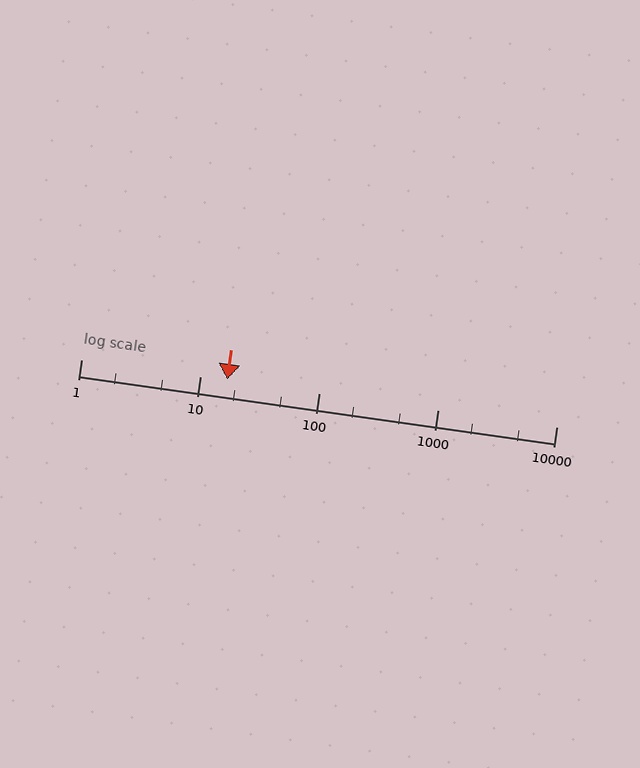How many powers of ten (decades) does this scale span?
The scale spans 4 decades, from 1 to 10000.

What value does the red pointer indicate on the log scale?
The pointer indicates approximately 17.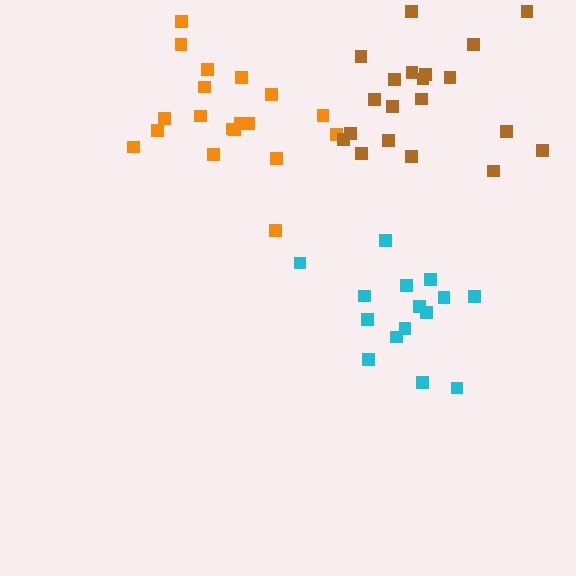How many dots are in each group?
Group 1: 15 dots, Group 2: 19 dots, Group 3: 20 dots (54 total).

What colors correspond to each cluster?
The clusters are colored: cyan, orange, brown.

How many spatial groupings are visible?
There are 3 spatial groupings.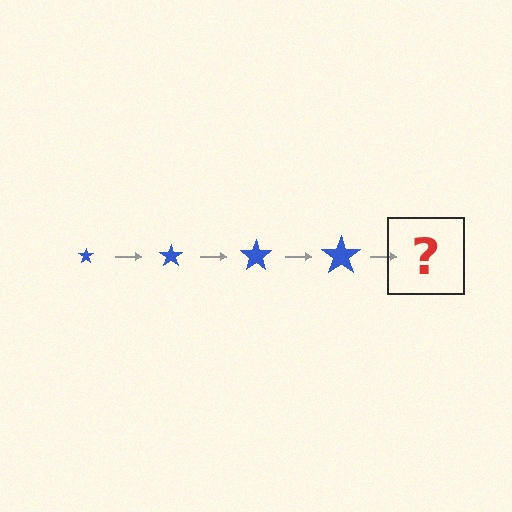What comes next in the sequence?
The next element should be a blue star, larger than the previous one.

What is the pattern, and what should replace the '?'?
The pattern is that the star gets progressively larger each step. The '?' should be a blue star, larger than the previous one.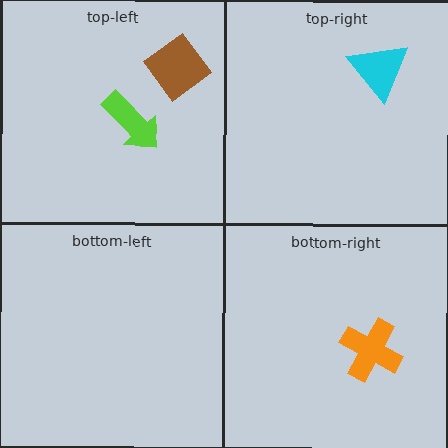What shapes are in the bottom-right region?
The orange cross.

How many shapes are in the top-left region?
2.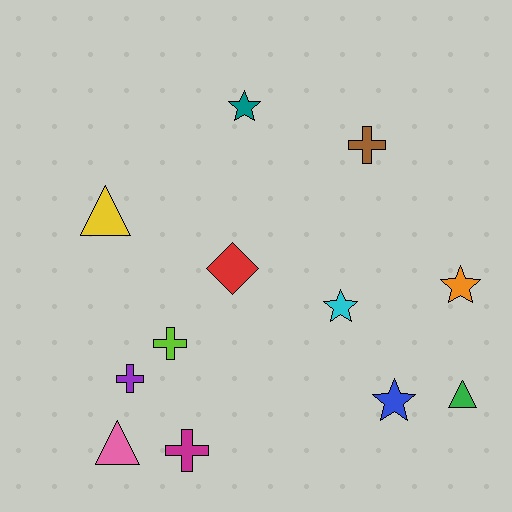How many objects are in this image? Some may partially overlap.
There are 12 objects.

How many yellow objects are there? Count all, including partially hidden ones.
There is 1 yellow object.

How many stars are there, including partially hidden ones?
There are 4 stars.